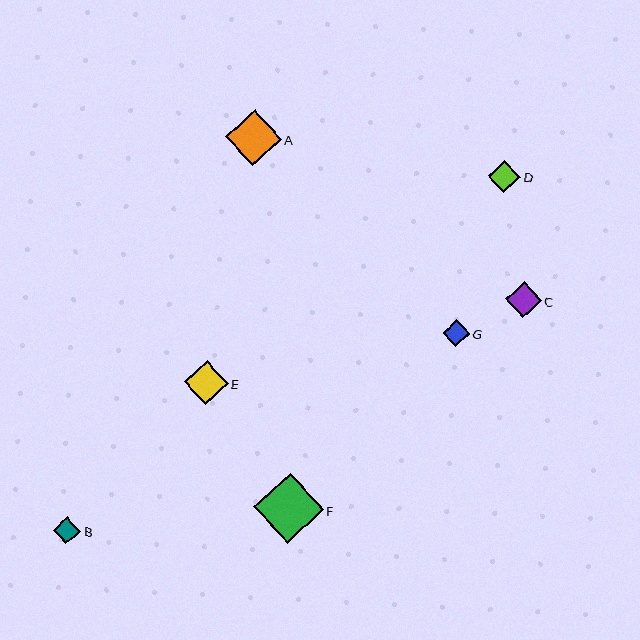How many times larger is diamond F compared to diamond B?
Diamond F is approximately 2.6 times the size of diamond B.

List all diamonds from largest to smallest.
From largest to smallest: F, A, E, C, D, B, G.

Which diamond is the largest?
Diamond F is the largest with a size of approximately 70 pixels.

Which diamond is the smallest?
Diamond G is the smallest with a size of approximately 27 pixels.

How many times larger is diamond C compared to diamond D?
Diamond C is approximately 1.1 times the size of diamond D.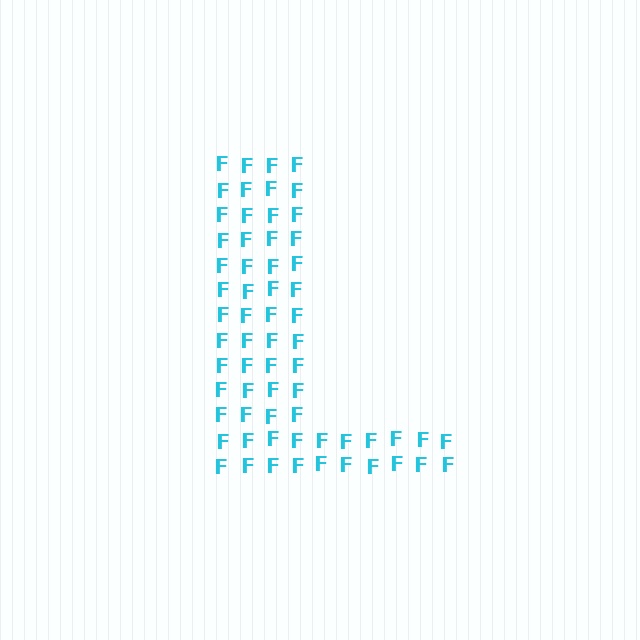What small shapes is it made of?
It is made of small letter F's.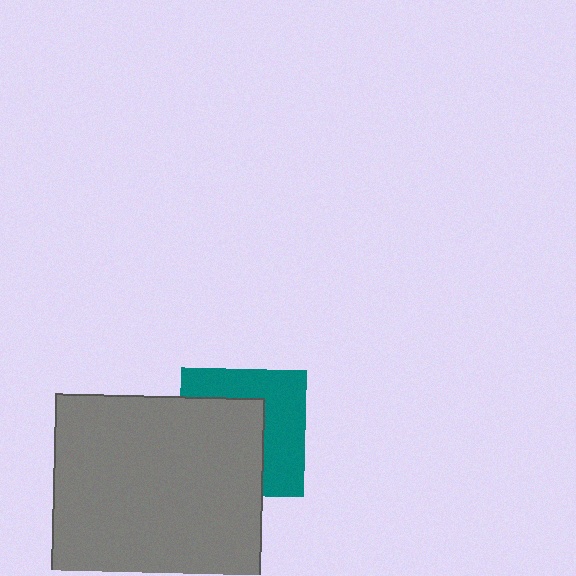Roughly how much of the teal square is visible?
About half of it is visible (roughly 49%).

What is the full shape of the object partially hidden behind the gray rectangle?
The partially hidden object is a teal square.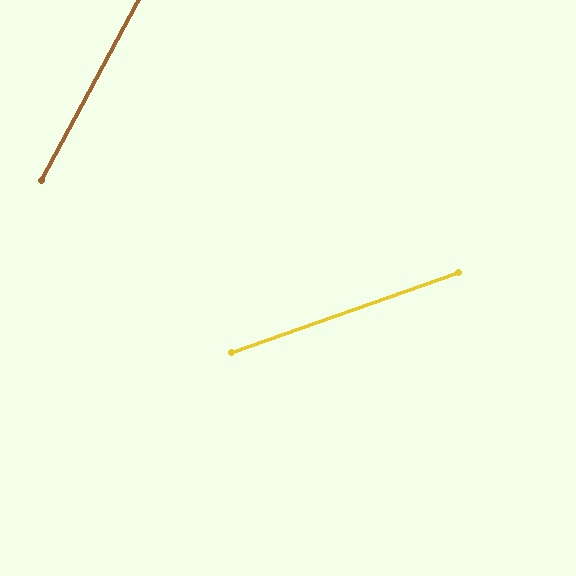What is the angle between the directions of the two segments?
Approximately 42 degrees.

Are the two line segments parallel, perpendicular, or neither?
Neither parallel nor perpendicular — they differ by about 42°.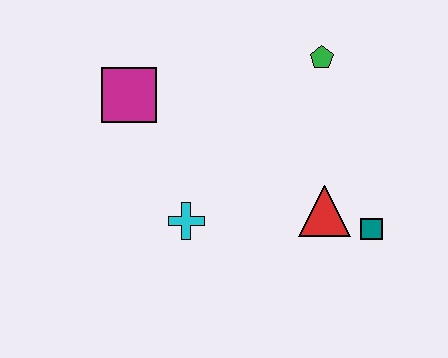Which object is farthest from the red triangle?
The magenta square is farthest from the red triangle.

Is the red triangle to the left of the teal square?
Yes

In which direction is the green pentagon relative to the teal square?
The green pentagon is above the teal square.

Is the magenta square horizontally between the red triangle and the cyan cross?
No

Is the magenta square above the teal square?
Yes